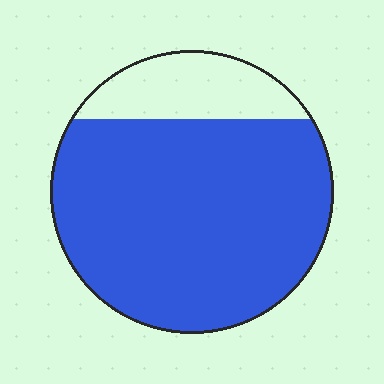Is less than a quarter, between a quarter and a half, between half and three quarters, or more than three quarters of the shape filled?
More than three quarters.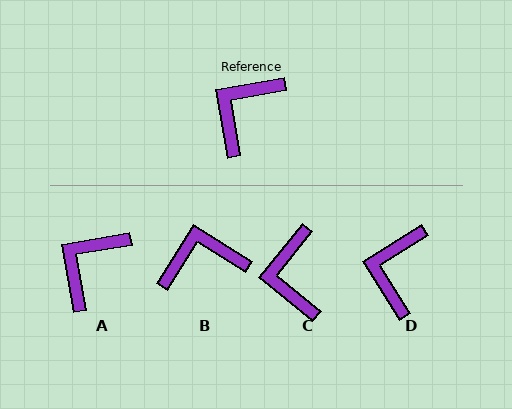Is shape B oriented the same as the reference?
No, it is off by about 42 degrees.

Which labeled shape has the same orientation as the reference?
A.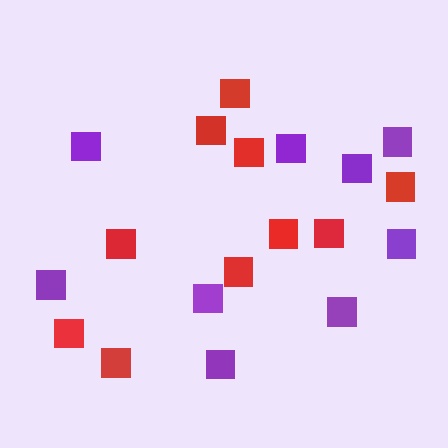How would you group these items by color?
There are 2 groups: one group of purple squares (9) and one group of red squares (10).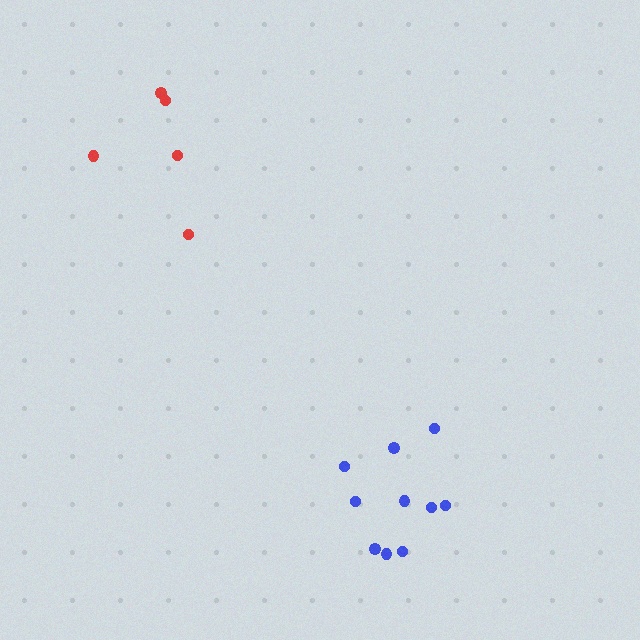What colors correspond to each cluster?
The clusters are colored: blue, red.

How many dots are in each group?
Group 1: 10 dots, Group 2: 5 dots (15 total).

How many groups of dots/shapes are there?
There are 2 groups.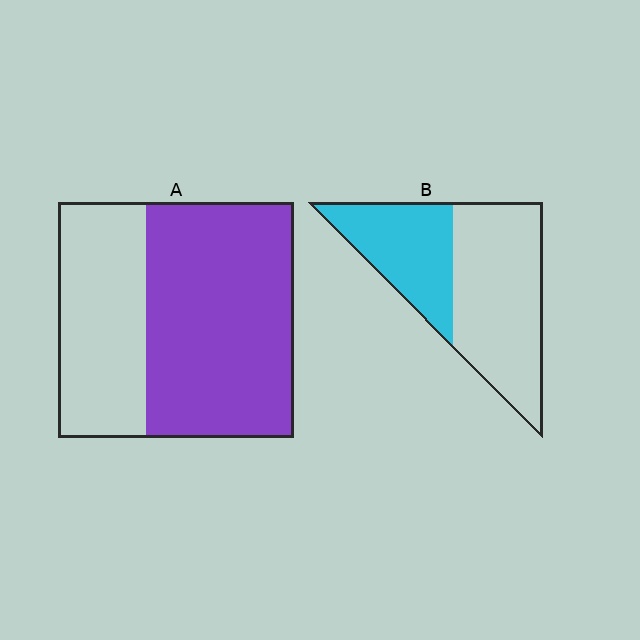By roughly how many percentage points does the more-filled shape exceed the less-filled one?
By roughly 25 percentage points (A over B).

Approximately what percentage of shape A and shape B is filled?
A is approximately 65% and B is approximately 40%.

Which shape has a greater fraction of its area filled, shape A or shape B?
Shape A.